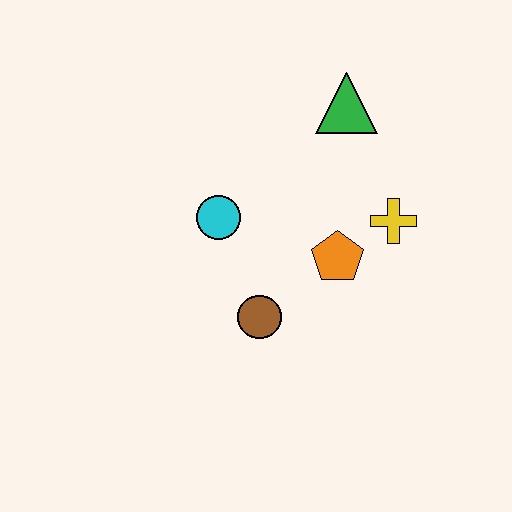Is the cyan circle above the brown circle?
Yes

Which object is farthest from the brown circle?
The green triangle is farthest from the brown circle.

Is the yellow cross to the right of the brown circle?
Yes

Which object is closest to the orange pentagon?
The yellow cross is closest to the orange pentagon.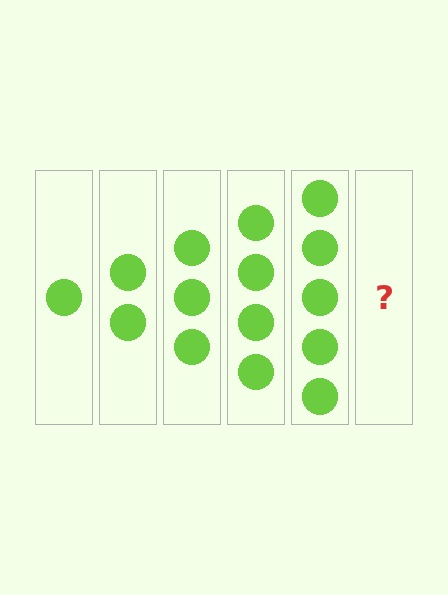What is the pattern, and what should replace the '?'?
The pattern is that each step adds one more circle. The '?' should be 6 circles.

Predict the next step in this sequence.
The next step is 6 circles.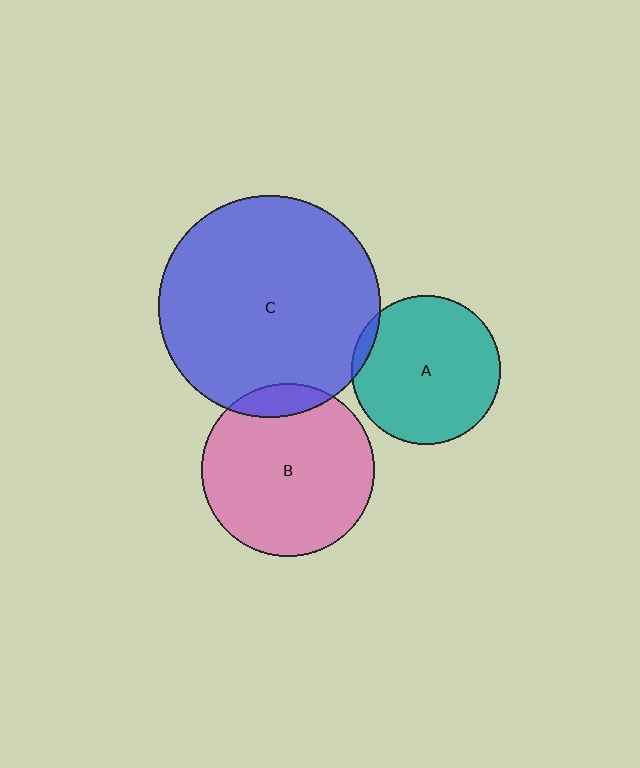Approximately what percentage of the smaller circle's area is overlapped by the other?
Approximately 5%.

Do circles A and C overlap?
Yes.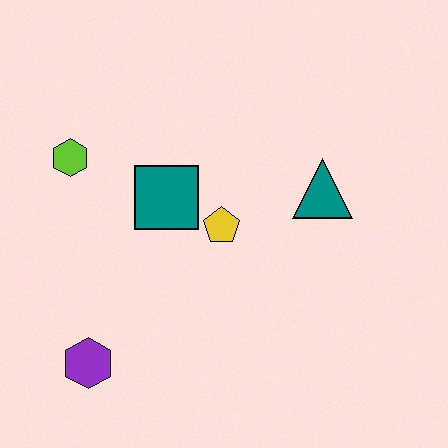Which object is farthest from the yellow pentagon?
The purple hexagon is farthest from the yellow pentagon.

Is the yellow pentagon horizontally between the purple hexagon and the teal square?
No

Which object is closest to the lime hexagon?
The teal square is closest to the lime hexagon.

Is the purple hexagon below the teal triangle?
Yes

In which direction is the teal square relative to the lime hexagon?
The teal square is to the right of the lime hexagon.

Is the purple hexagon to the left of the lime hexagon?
No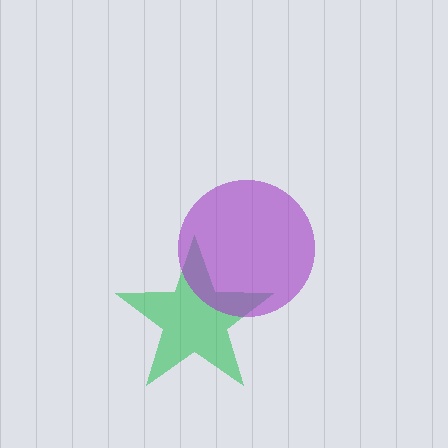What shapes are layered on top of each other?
The layered shapes are: a green star, a purple circle.